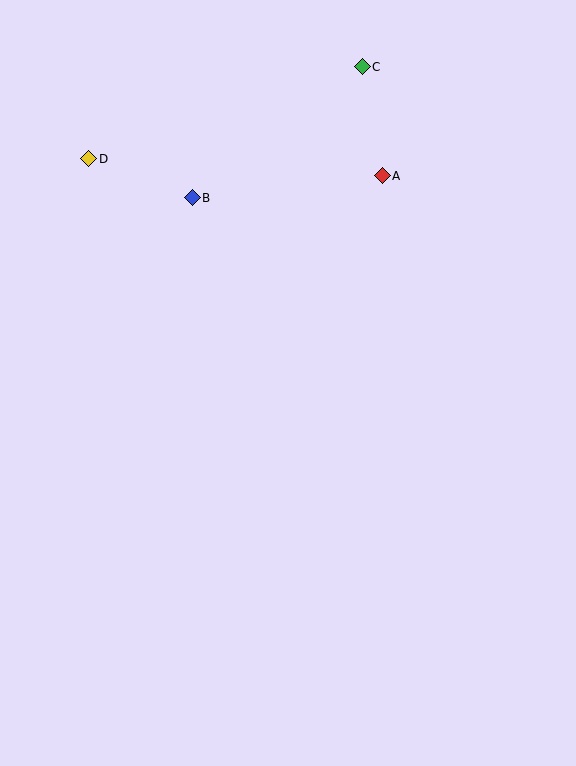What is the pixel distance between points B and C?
The distance between B and C is 214 pixels.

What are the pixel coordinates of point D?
Point D is at (89, 159).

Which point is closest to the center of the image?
Point B at (192, 198) is closest to the center.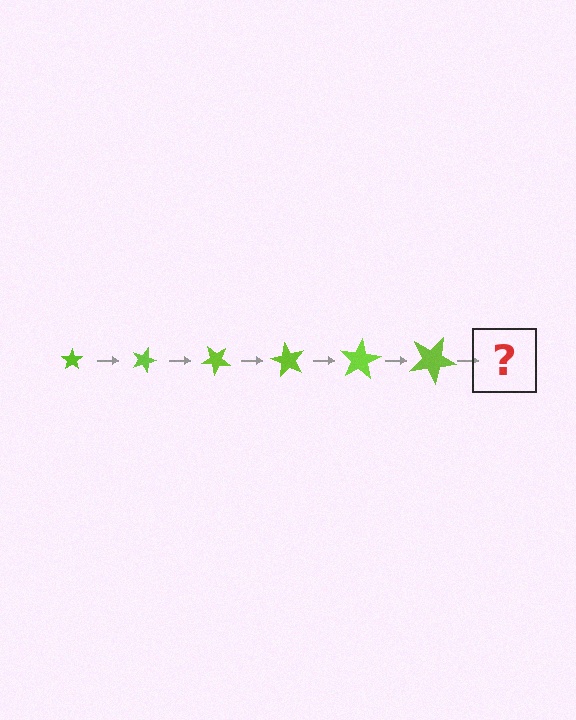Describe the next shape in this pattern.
It should be a star, larger than the previous one and rotated 120 degrees from the start.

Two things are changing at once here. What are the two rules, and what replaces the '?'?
The two rules are that the star grows larger each step and it rotates 20 degrees each step. The '?' should be a star, larger than the previous one and rotated 120 degrees from the start.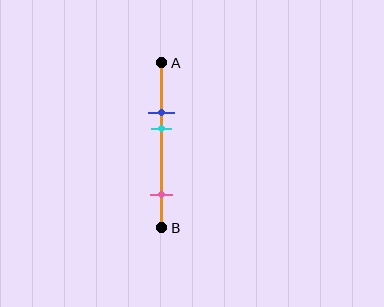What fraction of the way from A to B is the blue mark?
The blue mark is approximately 30% (0.3) of the way from A to B.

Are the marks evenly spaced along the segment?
No, the marks are not evenly spaced.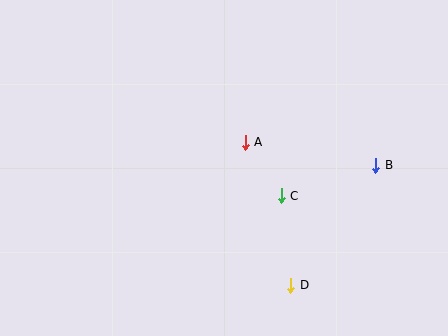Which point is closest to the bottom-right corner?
Point D is closest to the bottom-right corner.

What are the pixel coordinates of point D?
Point D is at (291, 286).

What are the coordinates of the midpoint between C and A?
The midpoint between C and A is at (263, 169).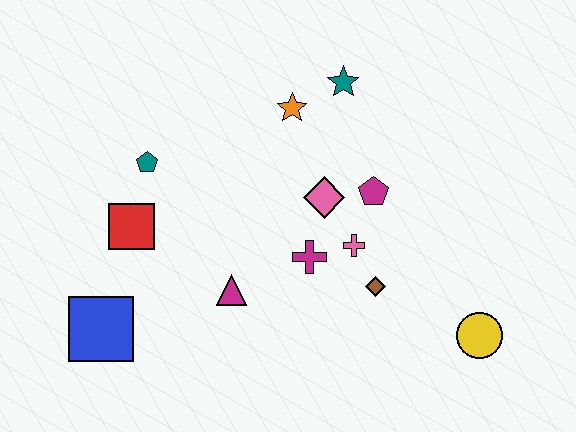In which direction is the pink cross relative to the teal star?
The pink cross is below the teal star.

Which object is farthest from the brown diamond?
The blue square is farthest from the brown diamond.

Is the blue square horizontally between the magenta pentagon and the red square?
No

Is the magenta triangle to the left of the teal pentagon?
No